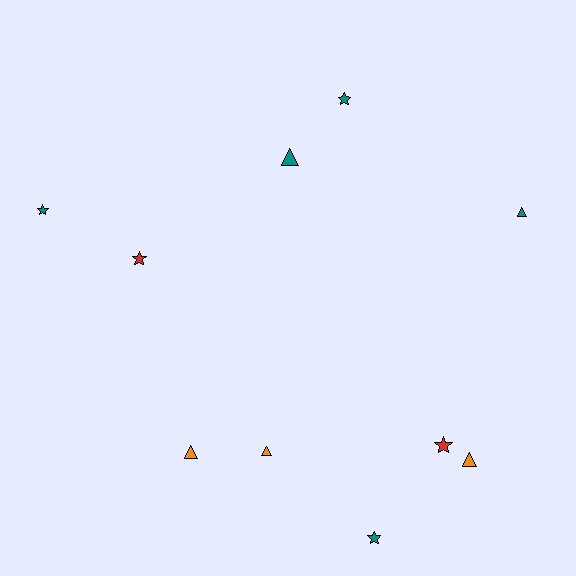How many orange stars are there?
There are no orange stars.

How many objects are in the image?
There are 10 objects.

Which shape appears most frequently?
Star, with 5 objects.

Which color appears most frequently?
Teal, with 5 objects.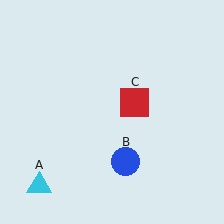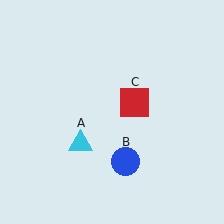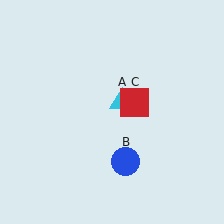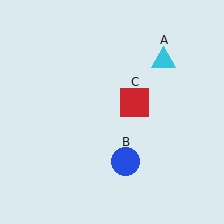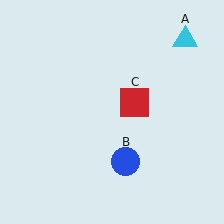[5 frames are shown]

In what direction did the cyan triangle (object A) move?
The cyan triangle (object A) moved up and to the right.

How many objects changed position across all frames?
1 object changed position: cyan triangle (object A).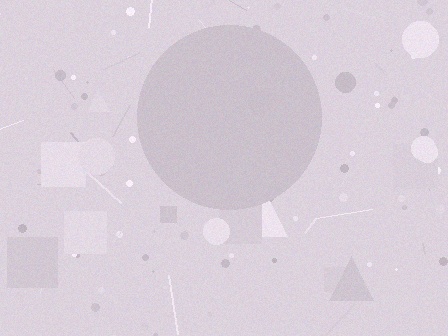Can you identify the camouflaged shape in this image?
The camouflaged shape is a circle.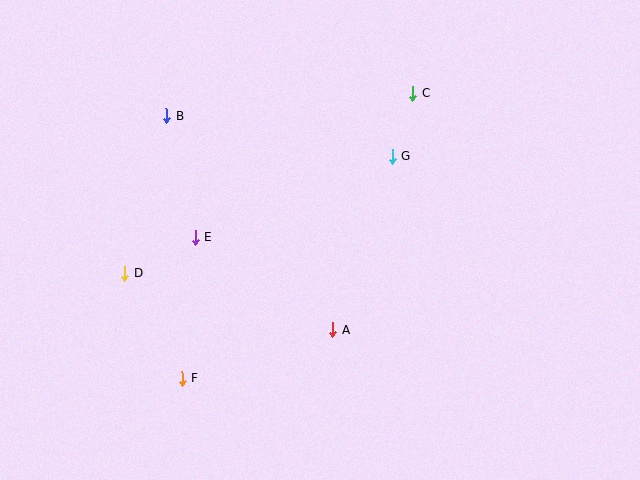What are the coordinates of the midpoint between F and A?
The midpoint between F and A is at (257, 354).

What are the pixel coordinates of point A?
Point A is at (333, 329).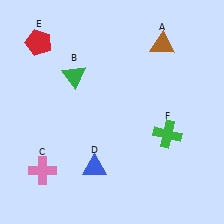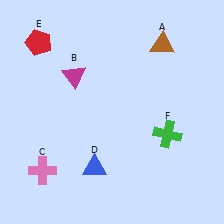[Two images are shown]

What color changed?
The triangle (B) changed from green in Image 1 to magenta in Image 2.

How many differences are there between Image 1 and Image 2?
There is 1 difference between the two images.